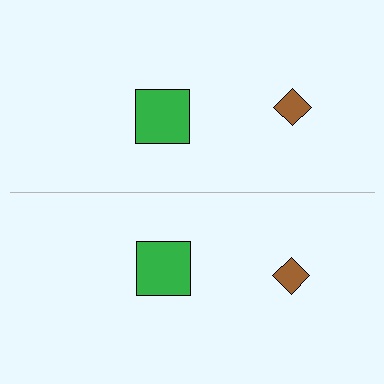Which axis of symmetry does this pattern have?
The pattern has a horizontal axis of symmetry running through the center of the image.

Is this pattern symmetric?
Yes, this pattern has bilateral (reflection) symmetry.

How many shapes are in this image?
There are 4 shapes in this image.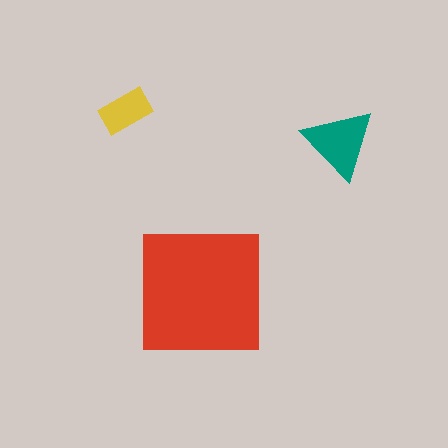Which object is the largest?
The red square.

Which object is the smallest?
The yellow rectangle.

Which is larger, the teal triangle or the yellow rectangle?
The teal triangle.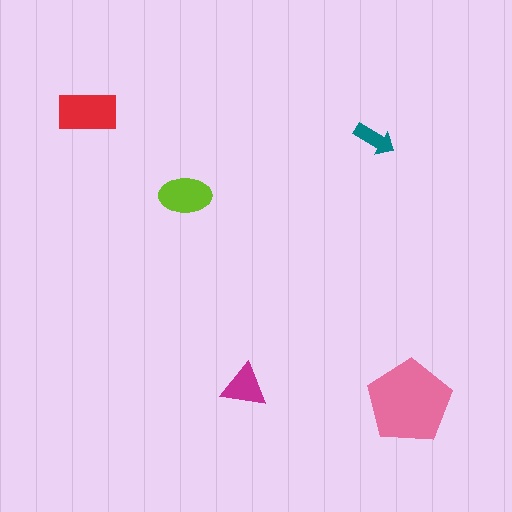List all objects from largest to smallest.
The pink pentagon, the red rectangle, the lime ellipse, the magenta triangle, the teal arrow.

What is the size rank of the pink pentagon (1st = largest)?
1st.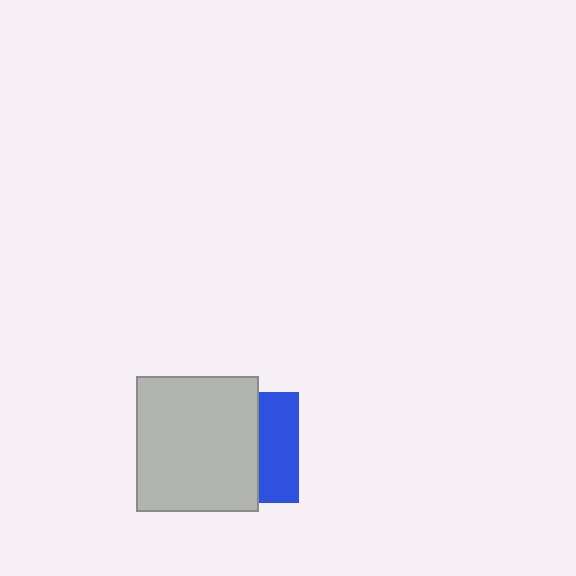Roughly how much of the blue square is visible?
A small part of it is visible (roughly 36%).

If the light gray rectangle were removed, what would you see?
You would see the complete blue square.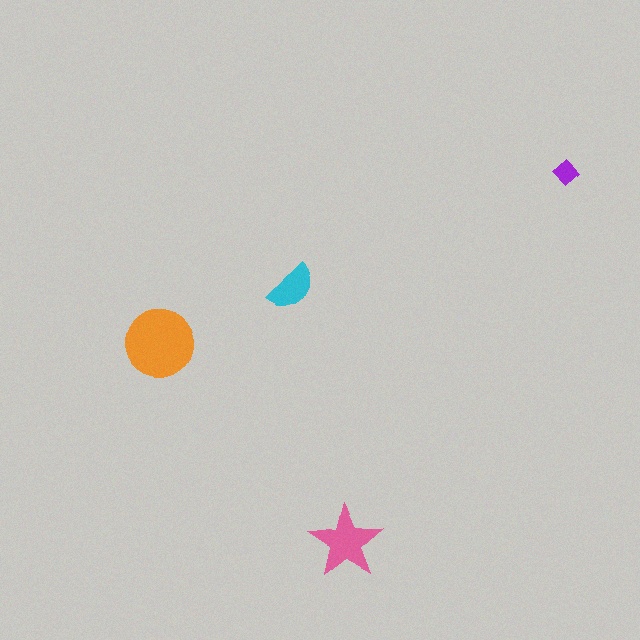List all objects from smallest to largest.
The purple diamond, the cyan semicircle, the pink star, the orange circle.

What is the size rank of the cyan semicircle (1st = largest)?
3rd.